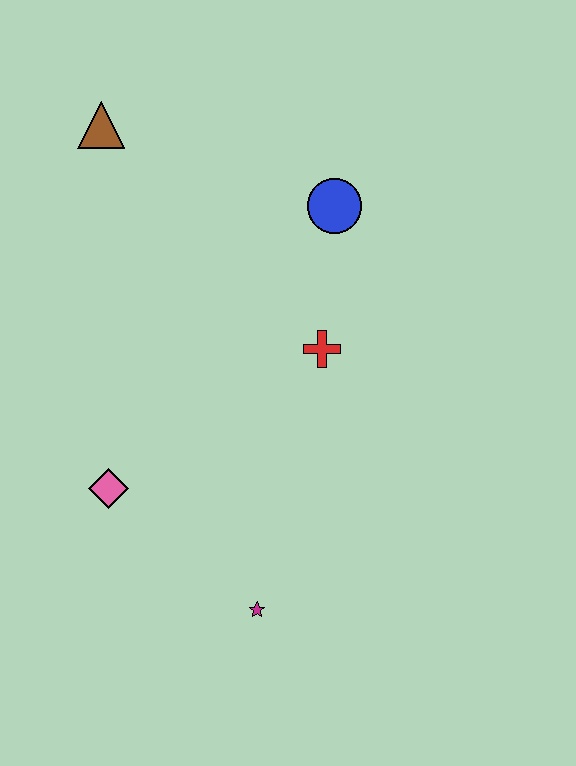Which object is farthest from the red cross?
The brown triangle is farthest from the red cross.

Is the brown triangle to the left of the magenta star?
Yes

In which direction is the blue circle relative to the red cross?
The blue circle is above the red cross.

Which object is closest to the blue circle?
The red cross is closest to the blue circle.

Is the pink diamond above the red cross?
No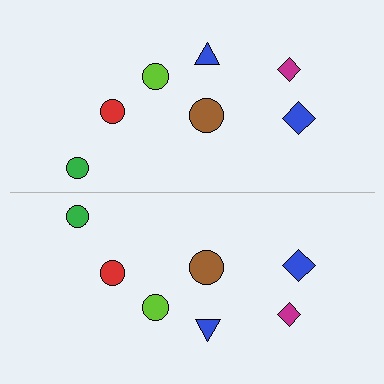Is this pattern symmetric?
Yes, this pattern has bilateral (reflection) symmetry.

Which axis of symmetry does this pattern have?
The pattern has a horizontal axis of symmetry running through the center of the image.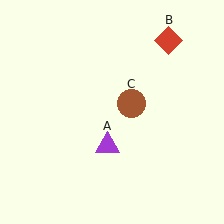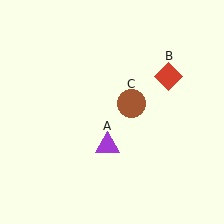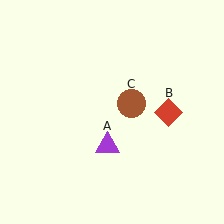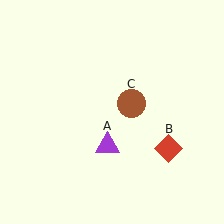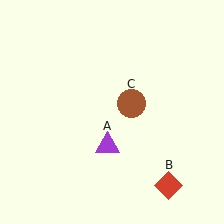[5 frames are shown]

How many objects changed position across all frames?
1 object changed position: red diamond (object B).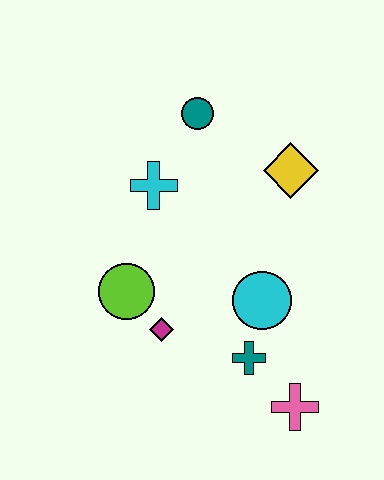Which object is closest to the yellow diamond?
The teal circle is closest to the yellow diamond.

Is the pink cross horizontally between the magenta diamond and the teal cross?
No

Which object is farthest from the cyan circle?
The teal circle is farthest from the cyan circle.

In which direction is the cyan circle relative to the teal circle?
The cyan circle is below the teal circle.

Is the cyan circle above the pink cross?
Yes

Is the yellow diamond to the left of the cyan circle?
No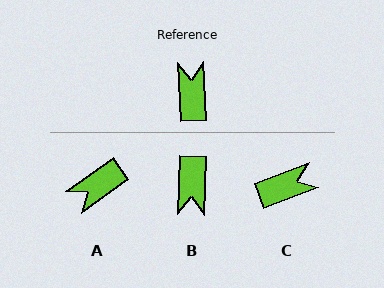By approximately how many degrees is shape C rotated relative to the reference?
Approximately 72 degrees clockwise.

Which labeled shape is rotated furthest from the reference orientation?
B, about 175 degrees away.